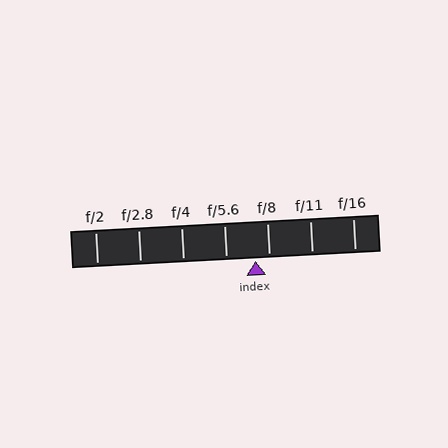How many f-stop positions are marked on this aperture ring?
There are 7 f-stop positions marked.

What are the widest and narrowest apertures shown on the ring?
The widest aperture shown is f/2 and the narrowest is f/16.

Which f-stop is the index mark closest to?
The index mark is closest to f/8.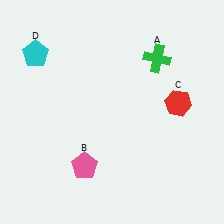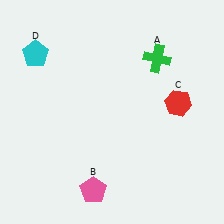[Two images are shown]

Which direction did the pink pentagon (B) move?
The pink pentagon (B) moved down.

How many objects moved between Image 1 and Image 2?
1 object moved between the two images.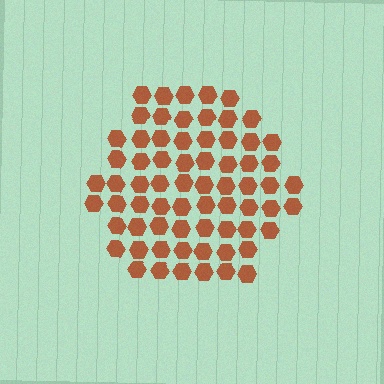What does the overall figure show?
The overall figure shows a hexagon.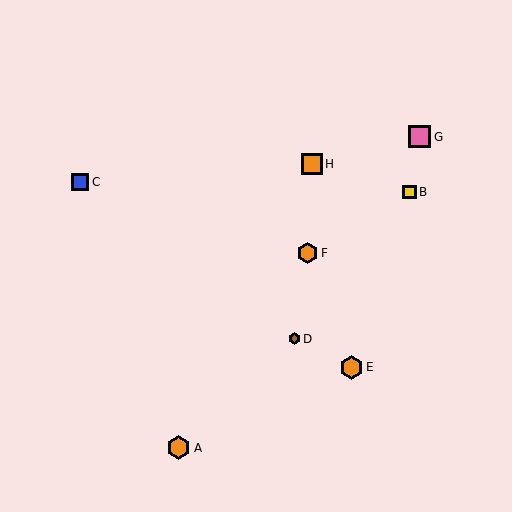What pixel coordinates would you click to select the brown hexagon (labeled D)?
Click at (294, 339) to select the brown hexagon D.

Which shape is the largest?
The orange hexagon (labeled E) is the largest.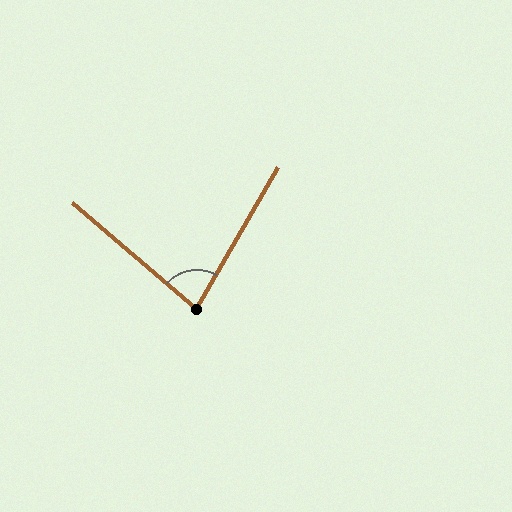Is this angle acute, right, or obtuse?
It is acute.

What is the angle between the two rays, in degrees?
Approximately 80 degrees.